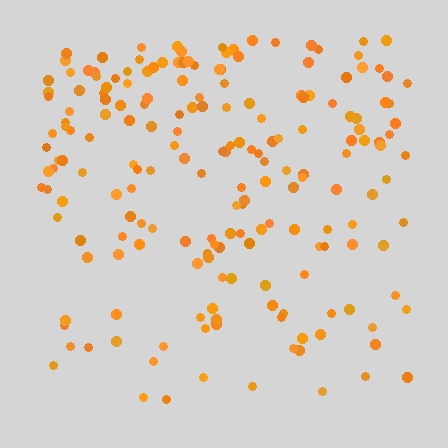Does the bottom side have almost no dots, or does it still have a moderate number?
Still a moderate number, just noticeably fewer than the top.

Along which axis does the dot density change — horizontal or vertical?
Vertical.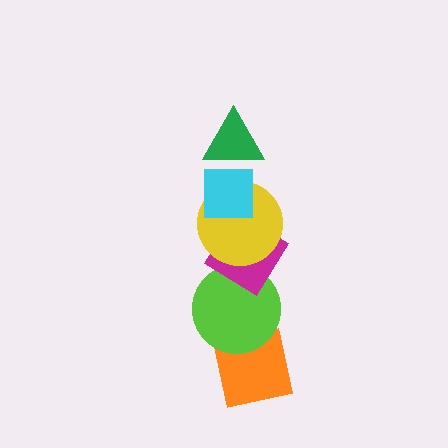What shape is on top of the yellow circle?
The cyan square is on top of the yellow circle.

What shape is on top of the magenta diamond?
The yellow circle is on top of the magenta diamond.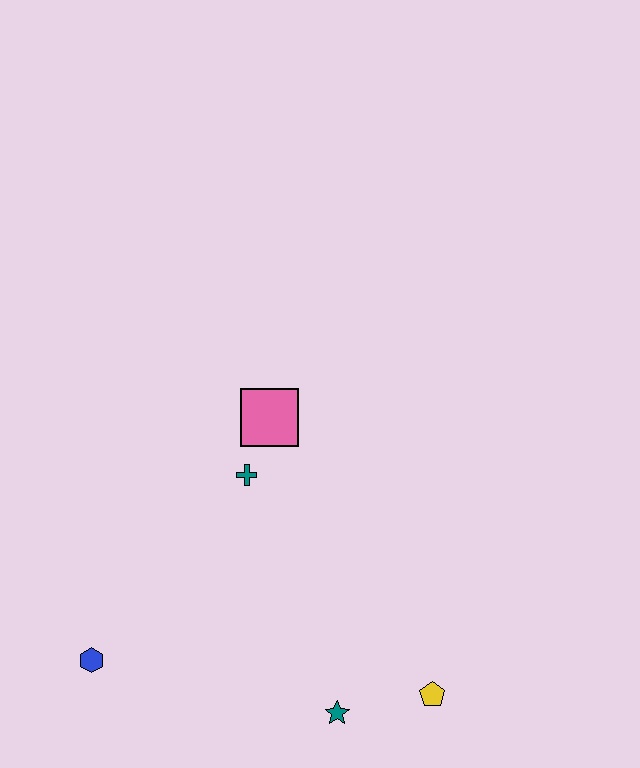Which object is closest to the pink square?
The teal cross is closest to the pink square.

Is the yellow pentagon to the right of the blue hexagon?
Yes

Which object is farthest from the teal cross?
The yellow pentagon is farthest from the teal cross.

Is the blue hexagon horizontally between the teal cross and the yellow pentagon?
No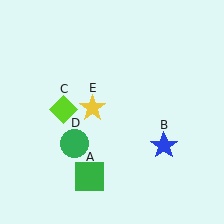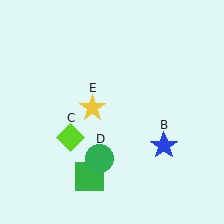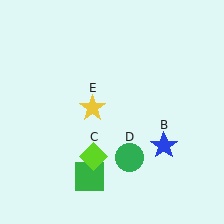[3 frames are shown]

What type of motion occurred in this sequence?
The lime diamond (object C), green circle (object D) rotated counterclockwise around the center of the scene.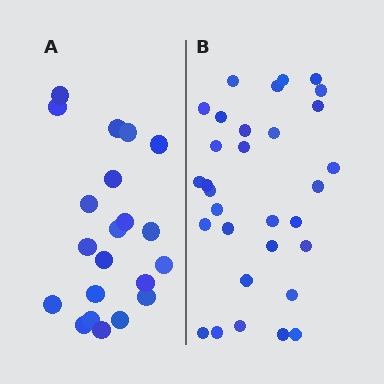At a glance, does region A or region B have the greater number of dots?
Region B (the right region) has more dots.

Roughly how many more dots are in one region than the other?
Region B has roughly 10 or so more dots than region A.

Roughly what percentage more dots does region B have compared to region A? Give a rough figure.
About 50% more.